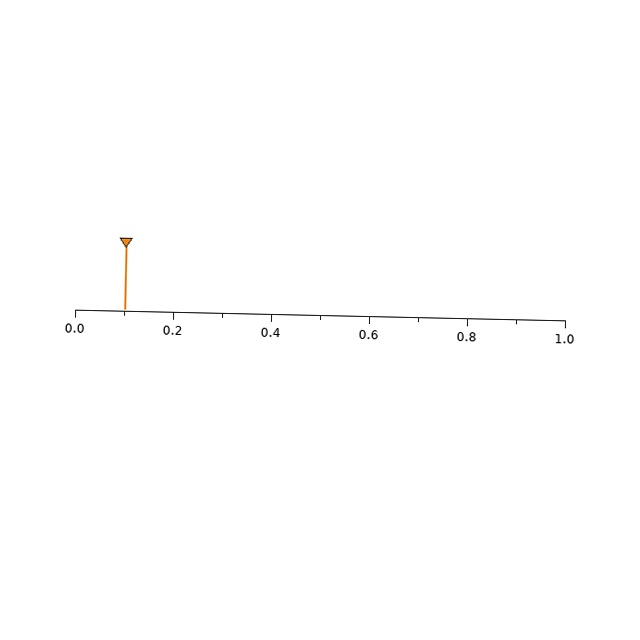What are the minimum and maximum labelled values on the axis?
The axis runs from 0.0 to 1.0.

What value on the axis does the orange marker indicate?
The marker indicates approximately 0.1.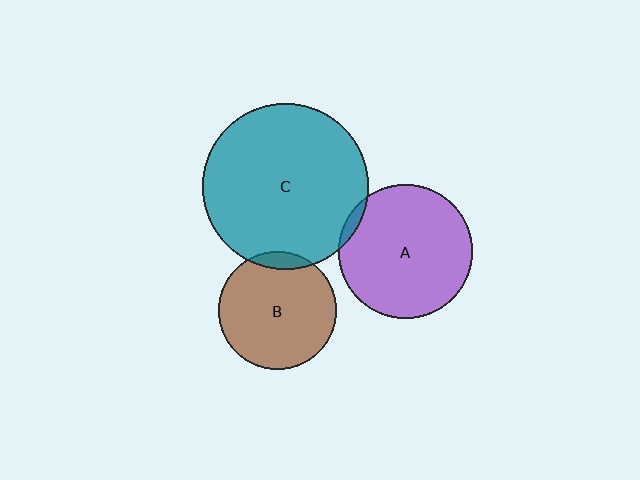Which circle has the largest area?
Circle C (teal).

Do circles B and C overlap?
Yes.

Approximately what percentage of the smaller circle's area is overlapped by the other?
Approximately 5%.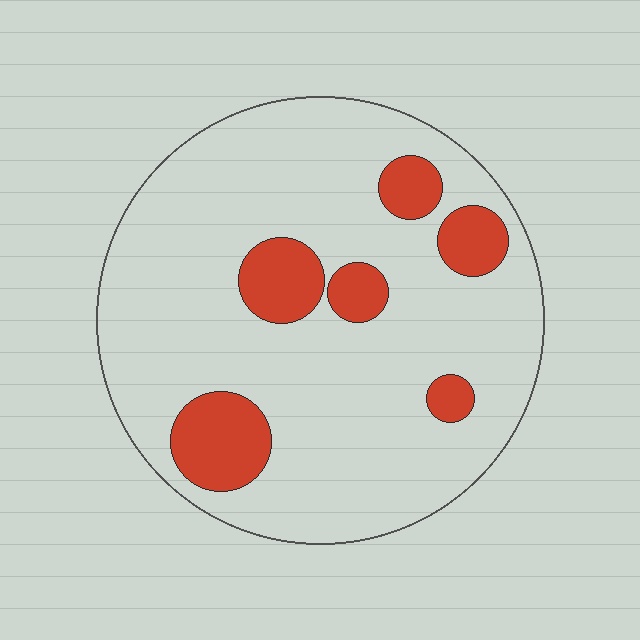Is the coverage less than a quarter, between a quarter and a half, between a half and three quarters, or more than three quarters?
Less than a quarter.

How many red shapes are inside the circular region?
6.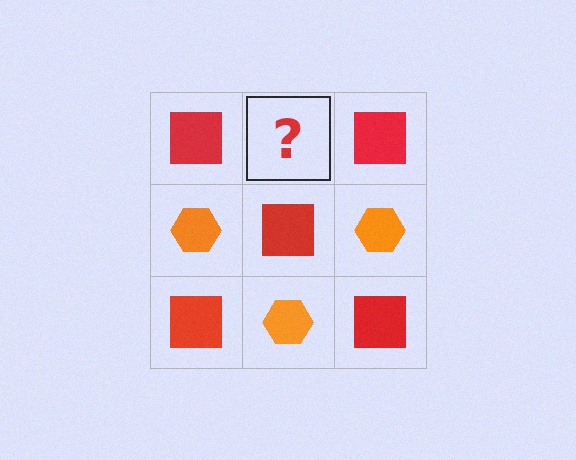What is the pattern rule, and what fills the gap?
The rule is that it alternates red square and orange hexagon in a checkerboard pattern. The gap should be filled with an orange hexagon.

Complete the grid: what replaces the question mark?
The question mark should be replaced with an orange hexagon.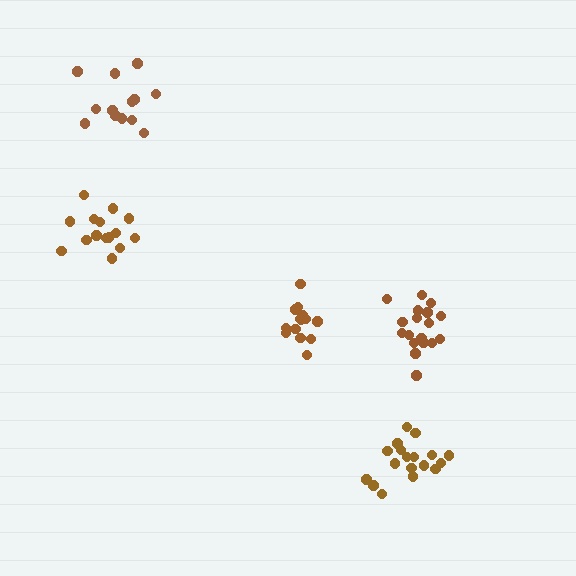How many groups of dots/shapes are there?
There are 5 groups.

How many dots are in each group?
Group 1: 13 dots, Group 2: 15 dots, Group 3: 18 dots, Group 4: 15 dots, Group 5: 18 dots (79 total).